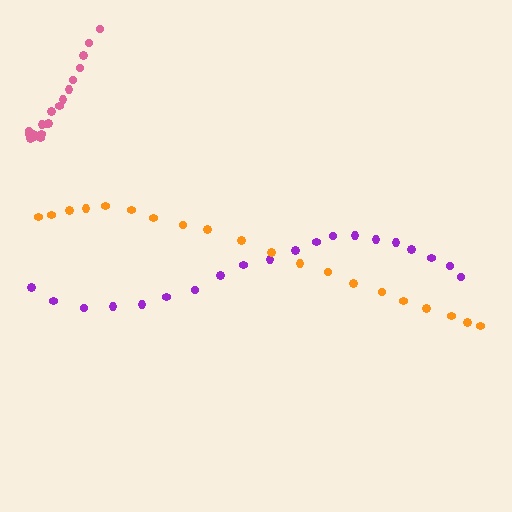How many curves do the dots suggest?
There are 3 distinct paths.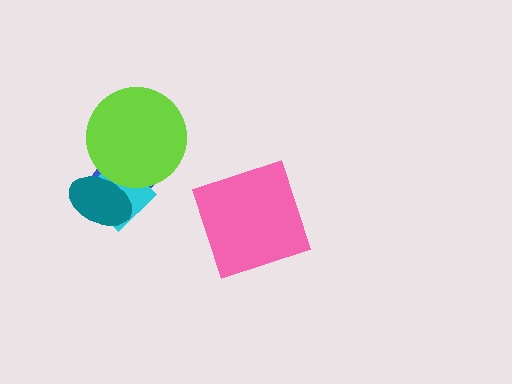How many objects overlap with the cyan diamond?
3 objects overlap with the cyan diamond.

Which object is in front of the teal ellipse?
The lime circle is in front of the teal ellipse.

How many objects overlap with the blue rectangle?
3 objects overlap with the blue rectangle.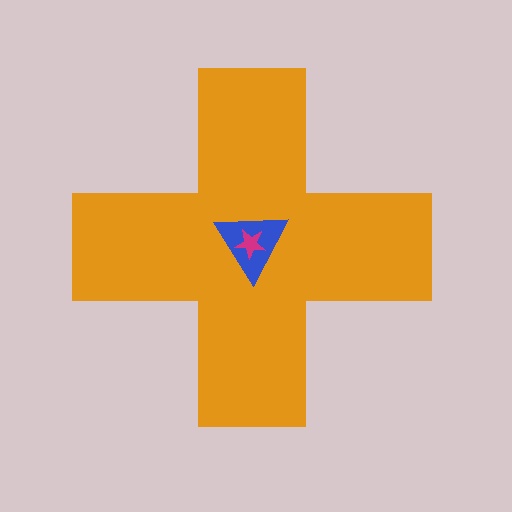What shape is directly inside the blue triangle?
The magenta star.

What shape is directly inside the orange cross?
The blue triangle.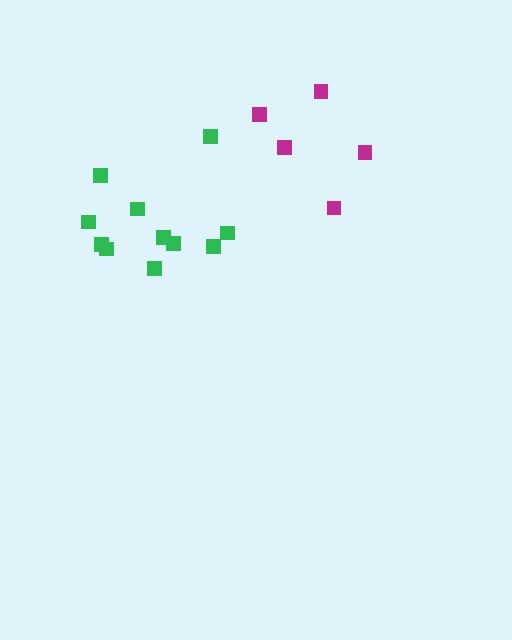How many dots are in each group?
Group 1: 5 dots, Group 2: 11 dots (16 total).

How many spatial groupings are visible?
There are 2 spatial groupings.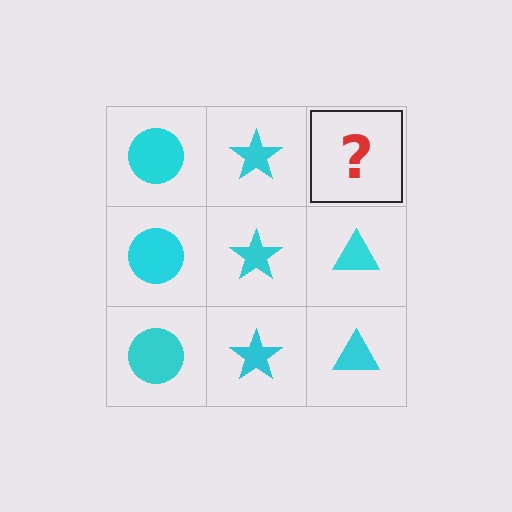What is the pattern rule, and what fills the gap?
The rule is that each column has a consistent shape. The gap should be filled with a cyan triangle.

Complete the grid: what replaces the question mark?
The question mark should be replaced with a cyan triangle.